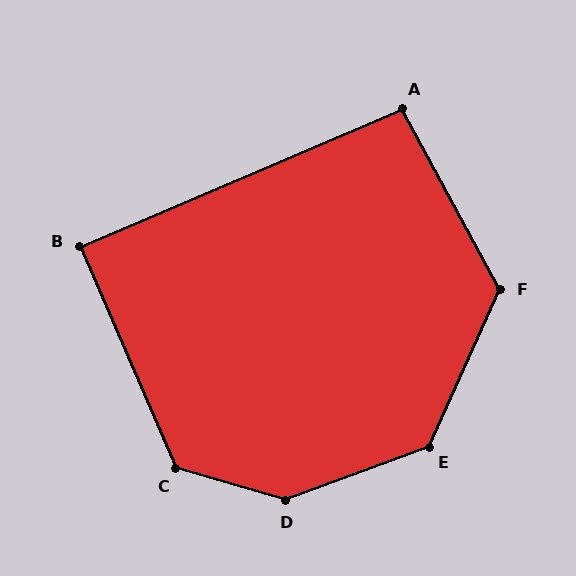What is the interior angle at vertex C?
Approximately 130 degrees (obtuse).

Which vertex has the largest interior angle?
D, at approximately 143 degrees.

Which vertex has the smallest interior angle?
B, at approximately 90 degrees.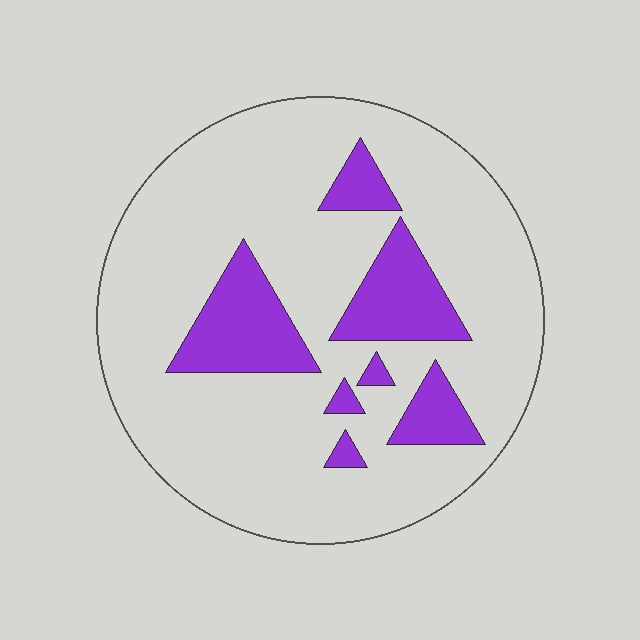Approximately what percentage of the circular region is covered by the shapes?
Approximately 20%.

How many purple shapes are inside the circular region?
7.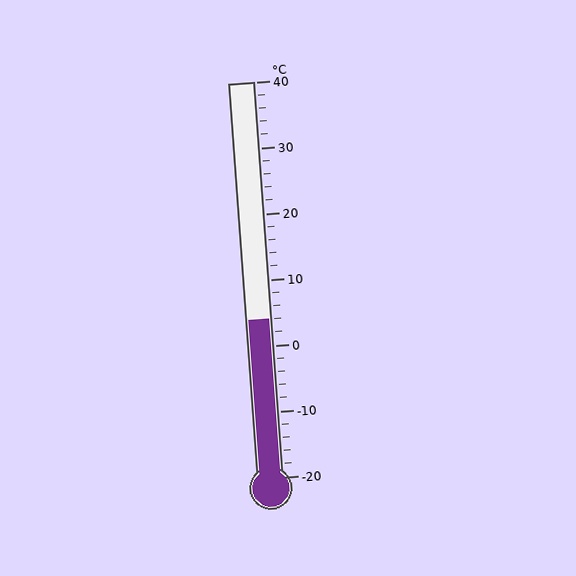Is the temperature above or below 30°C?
The temperature is below 30°C.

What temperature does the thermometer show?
The thermometer shows approximately 4°C.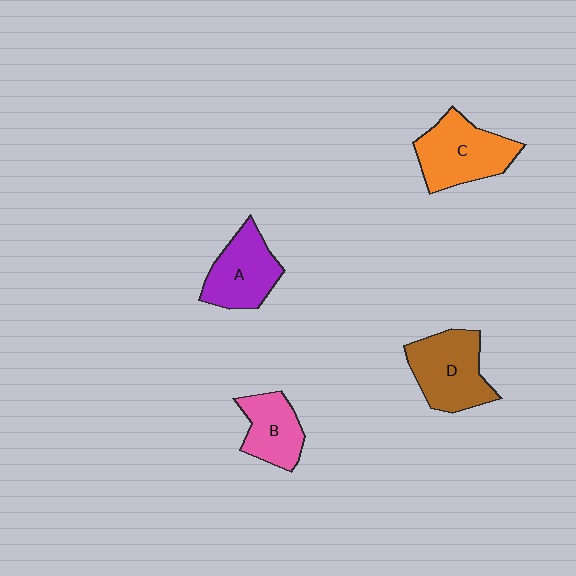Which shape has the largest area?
Shape C (orange).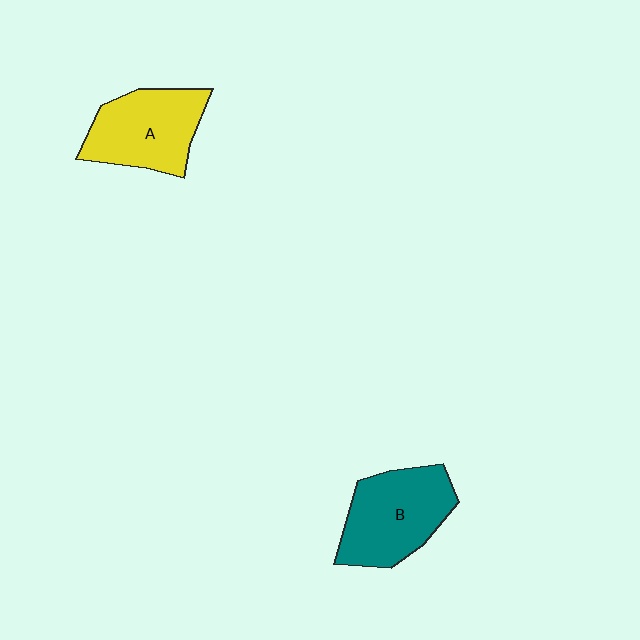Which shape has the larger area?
Shape B (teal).